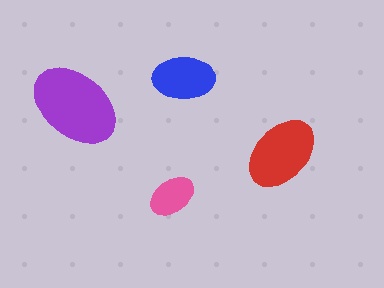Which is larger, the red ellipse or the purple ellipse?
The purple one.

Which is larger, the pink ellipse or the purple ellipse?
The purple one.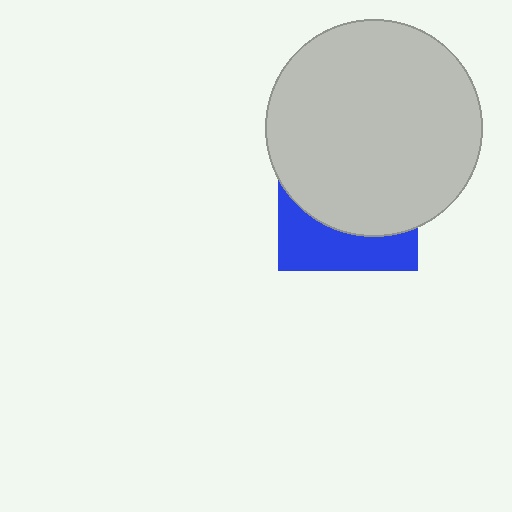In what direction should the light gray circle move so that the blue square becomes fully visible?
The light gray circle should move up. That is the shortest direction to clear the overlap and leave the blue square fully visible.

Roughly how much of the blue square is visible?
A small part of it is visible (roughly 34%).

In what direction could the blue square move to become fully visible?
The blue square could move down. That would shift it out from behind the light gray circle entirely.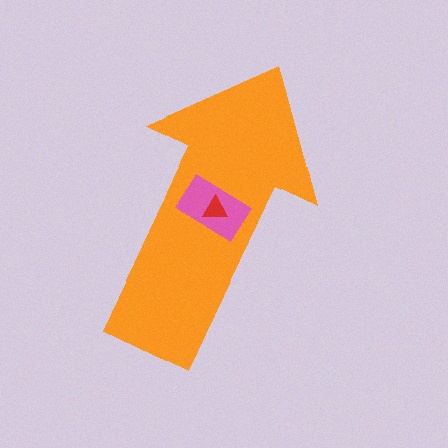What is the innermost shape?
The red triangle.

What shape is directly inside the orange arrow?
The pink rectangle.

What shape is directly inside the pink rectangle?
The red triangle.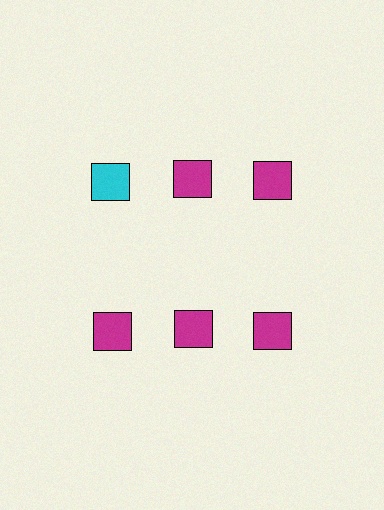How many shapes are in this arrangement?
There are 6 shapes arranged in a grid pattern.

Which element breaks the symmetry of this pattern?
The cyan square in the top row, leftmost column breaks the symmetry. All other shapes are magenta squares.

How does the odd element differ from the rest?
It has a different color: cyan instead of magenta.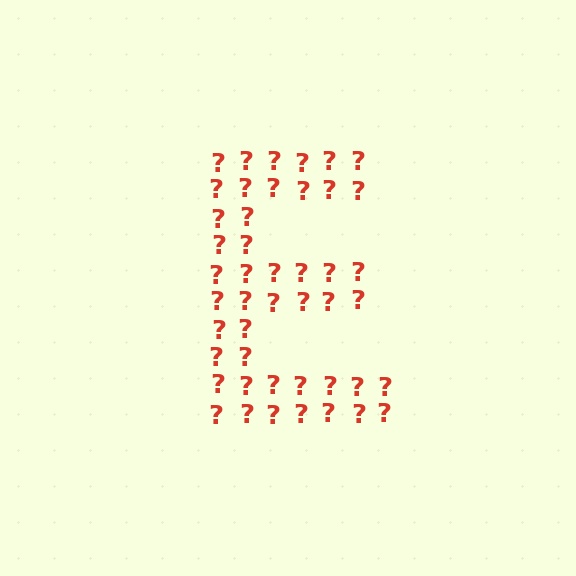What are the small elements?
The small elements are question marks.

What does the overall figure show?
The overall figure shows the letter E.